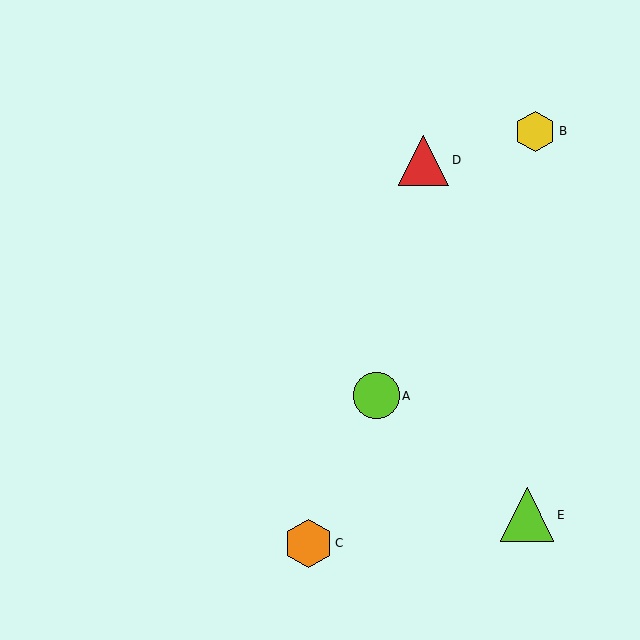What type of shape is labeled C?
Shape C is an orange hexagon.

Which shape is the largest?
The lime triangle (labeled E) is the largest.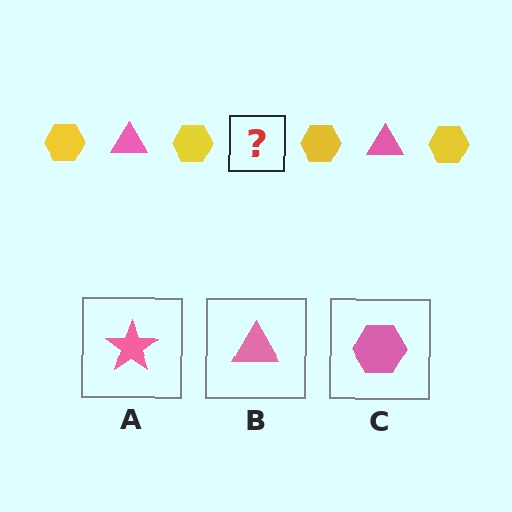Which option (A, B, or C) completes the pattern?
B.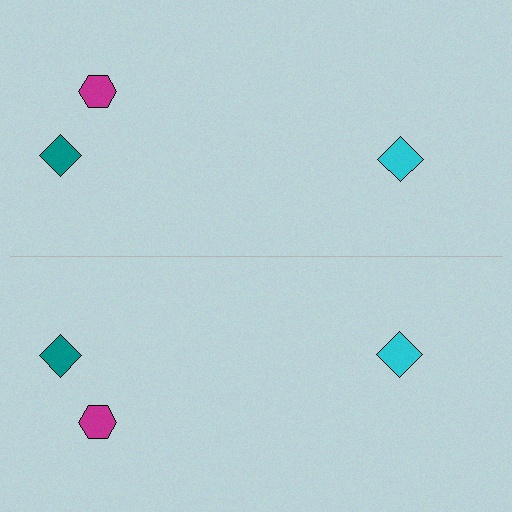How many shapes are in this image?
There are 6 shapes in this image.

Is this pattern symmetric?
Yes, this pattern has bilateral (reflection) symmetry.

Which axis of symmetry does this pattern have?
The pattern has a horizontal axis of symmetry running through the center of the image.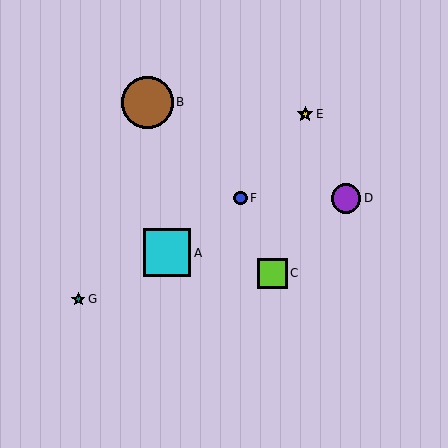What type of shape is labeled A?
Shape A is a cyan square.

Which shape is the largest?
The brown circle (labeled B) is the largest.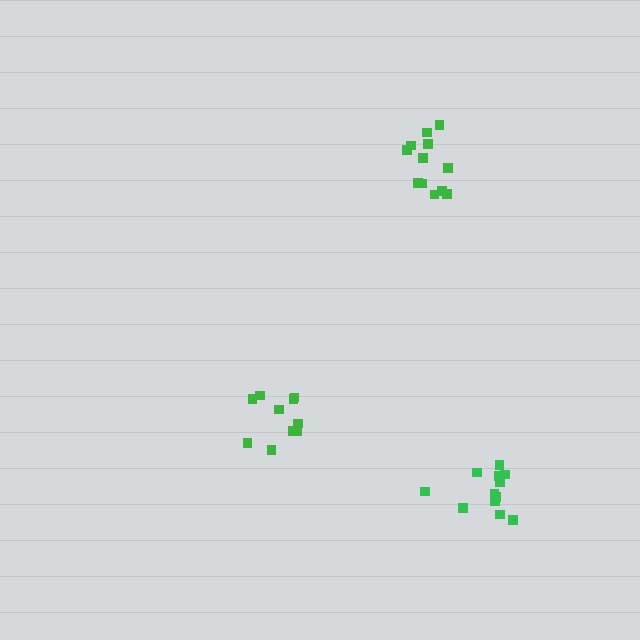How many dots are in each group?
Group 1: 10 dots, Group 2: 12 dots, Group 3: 12 dots (34 total).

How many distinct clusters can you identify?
There are 3 distinct clusters.